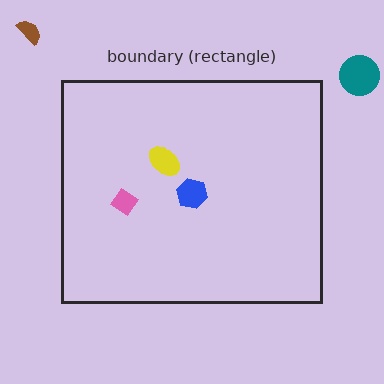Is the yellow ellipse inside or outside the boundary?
Inside.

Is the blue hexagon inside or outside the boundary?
Inside.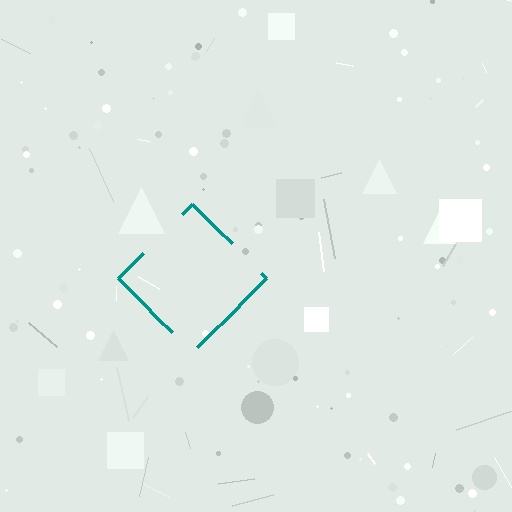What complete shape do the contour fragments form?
The contour fragments form a diamond.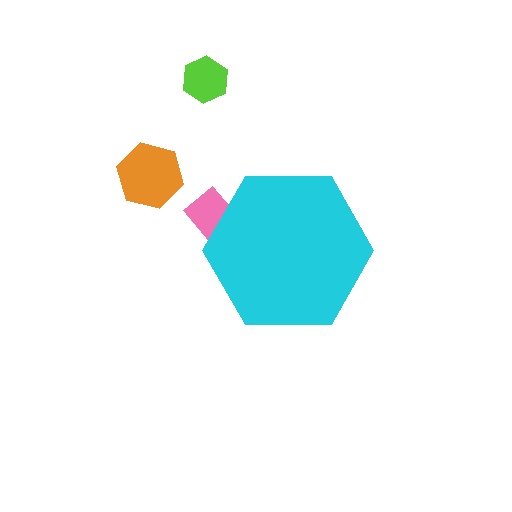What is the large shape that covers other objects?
A cyan hexagon.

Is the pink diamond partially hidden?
Yes, the pink diamond is partially hidden behind the cyan hexagon.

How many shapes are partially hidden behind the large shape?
1 shape is partially hidden.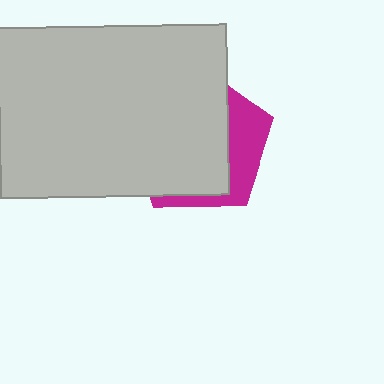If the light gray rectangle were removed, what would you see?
You would see the complete magenta pentagon.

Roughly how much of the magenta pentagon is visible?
A small part of it is visible (roughly 30%).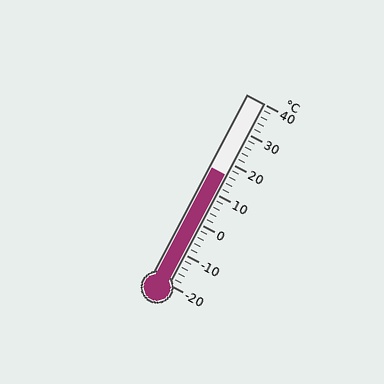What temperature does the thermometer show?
The thermometer shows approximately 16°C.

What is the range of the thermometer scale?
The thermometer scale ranges from -20°C to 40°C.